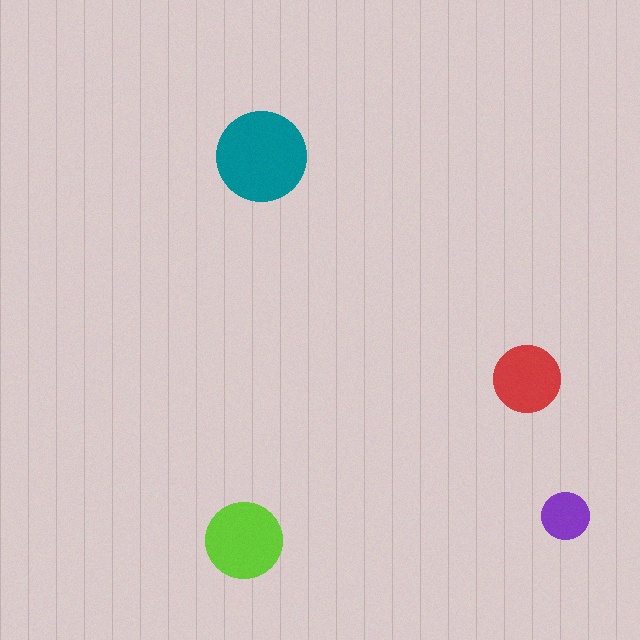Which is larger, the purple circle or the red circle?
The red one.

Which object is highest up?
The teal circle is topmost.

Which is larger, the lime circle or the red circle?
The lime one.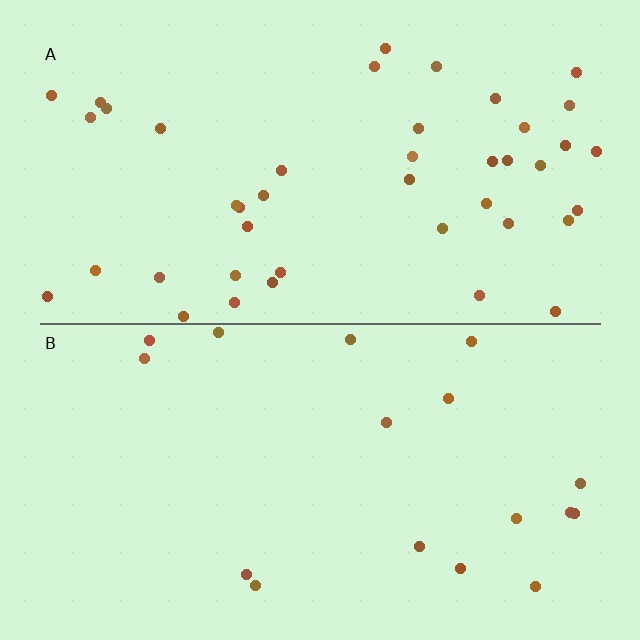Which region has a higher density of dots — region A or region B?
A (the top).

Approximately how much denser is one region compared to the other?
Approximately 2.4× — region A over region B.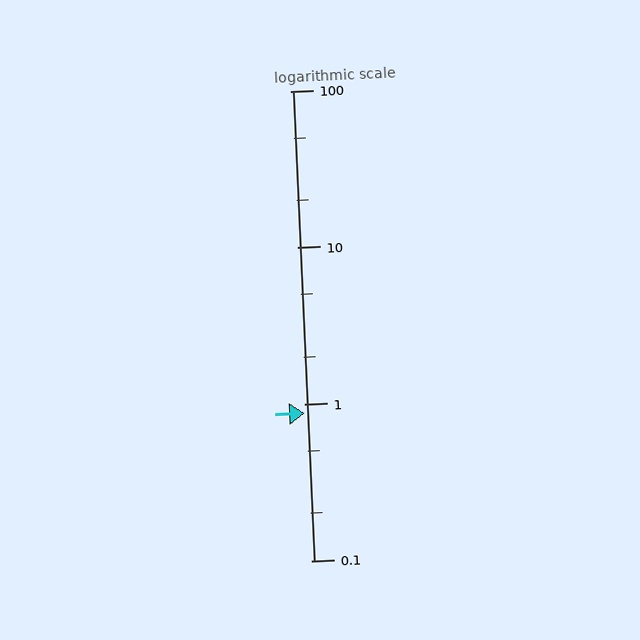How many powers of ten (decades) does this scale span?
The scale spans 3 decades, from 0.1 to 100.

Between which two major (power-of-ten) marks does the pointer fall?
The pointer is between 0.1 and 1.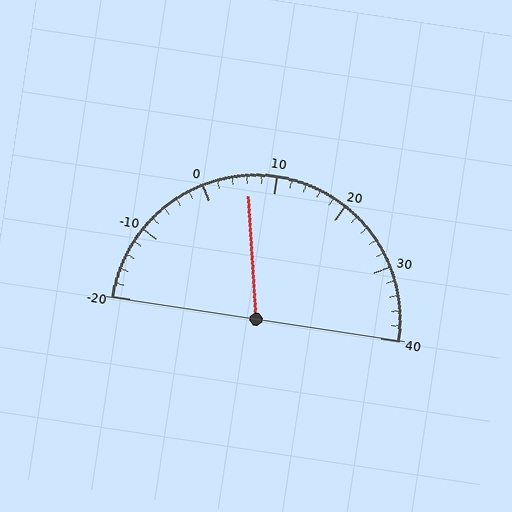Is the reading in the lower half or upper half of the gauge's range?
The reading is in the lower half of the range (-20 to 40).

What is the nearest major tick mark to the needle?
The nearest major tick mark is 10.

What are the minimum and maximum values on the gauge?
The gauge ranges from -20 to 40.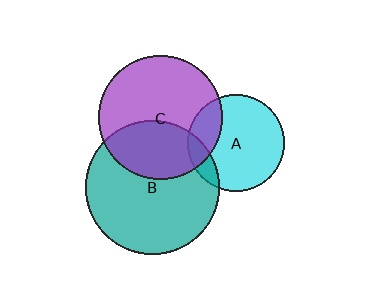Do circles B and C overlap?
Yes.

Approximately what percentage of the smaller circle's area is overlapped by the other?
Approximately 35%.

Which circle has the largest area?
Circle B (teal).